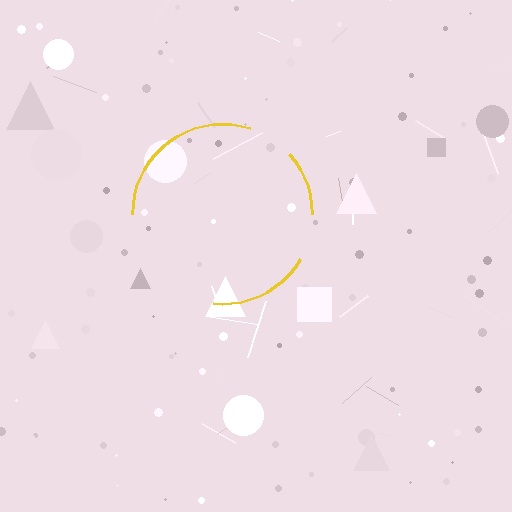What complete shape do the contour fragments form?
The contour fragments form a circle.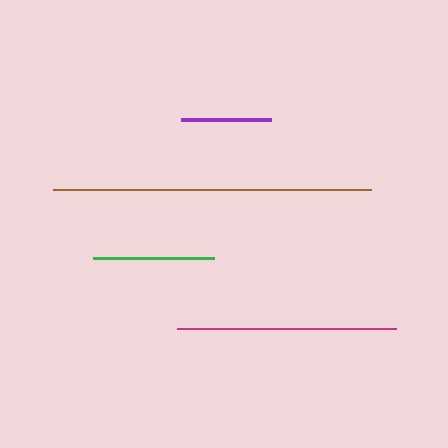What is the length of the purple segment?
The purple segment is approximately 91 pixels long.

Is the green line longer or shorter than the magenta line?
The magenta line is longer than the green line.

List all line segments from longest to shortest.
From longest to shortest: brown, magenta, green, purple.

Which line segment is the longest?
The brown line is the longest at approximately 317 pixels.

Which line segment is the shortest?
The purple line is the shortest at approximately 91 pixels.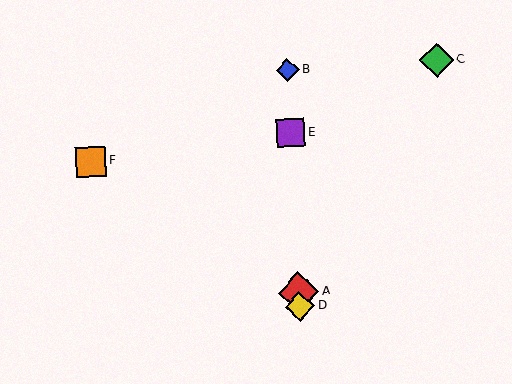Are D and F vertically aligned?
No, D is at x≈300 and F is at x≈91.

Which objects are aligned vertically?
Objects A, B, D, E are aligned vertically.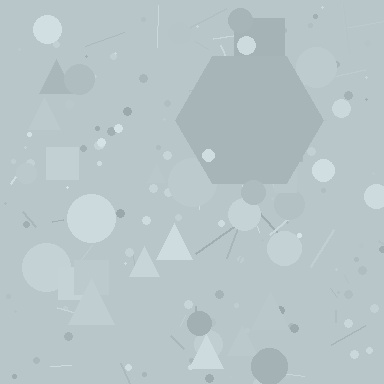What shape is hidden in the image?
A hexagon is hidden in the image.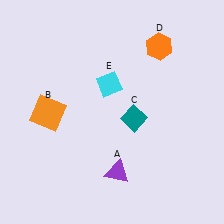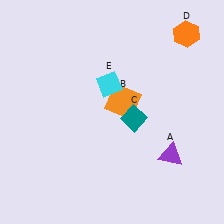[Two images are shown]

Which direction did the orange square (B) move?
The orange square (B) moved right.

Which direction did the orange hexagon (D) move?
The orange hexagon (D) moved right.